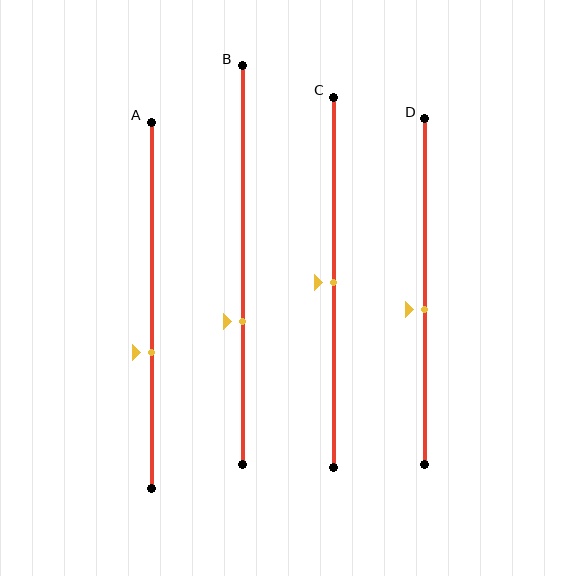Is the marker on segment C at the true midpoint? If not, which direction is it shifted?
Yes, the marker on segment C is at the true midpoint.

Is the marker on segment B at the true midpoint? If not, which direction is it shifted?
No, the marker on segment B is shifted downward by about 14% of the segment length.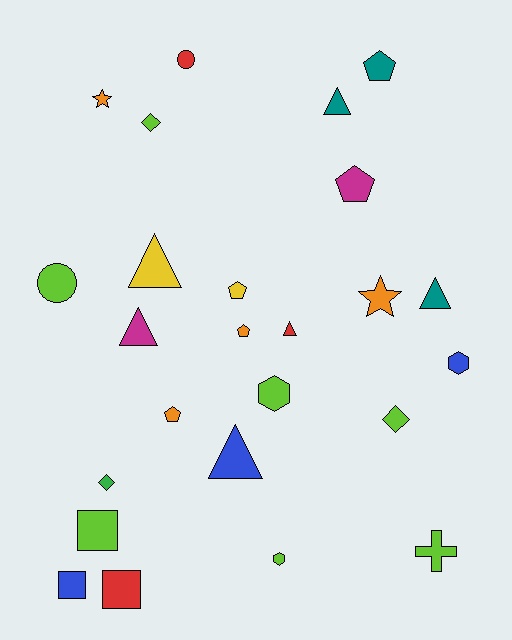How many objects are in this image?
There are 25 objects.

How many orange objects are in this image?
There are 4 orange objects.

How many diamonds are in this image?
There are 3 diamonds.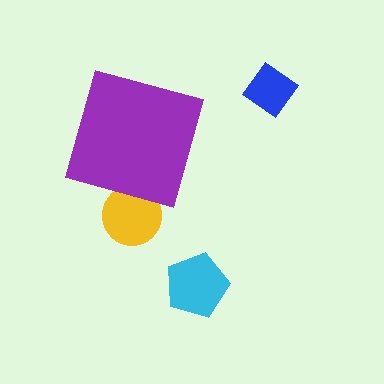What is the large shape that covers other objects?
A purple diamond.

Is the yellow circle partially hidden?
Yes, the yellow circle is partially hidden behind the purple diamond.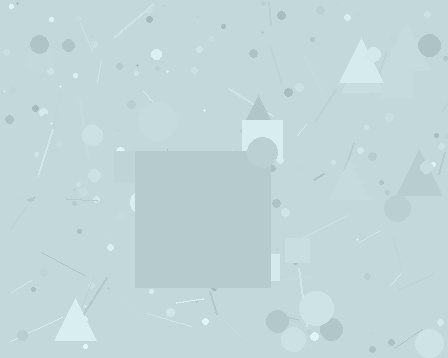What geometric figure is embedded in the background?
A square is embedded in the background.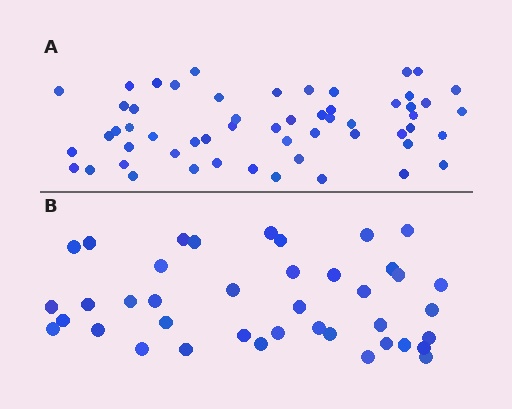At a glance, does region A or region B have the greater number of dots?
Region A (the top region) has more dots.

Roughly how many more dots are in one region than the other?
Region A has approximately 15 more dots than region B.